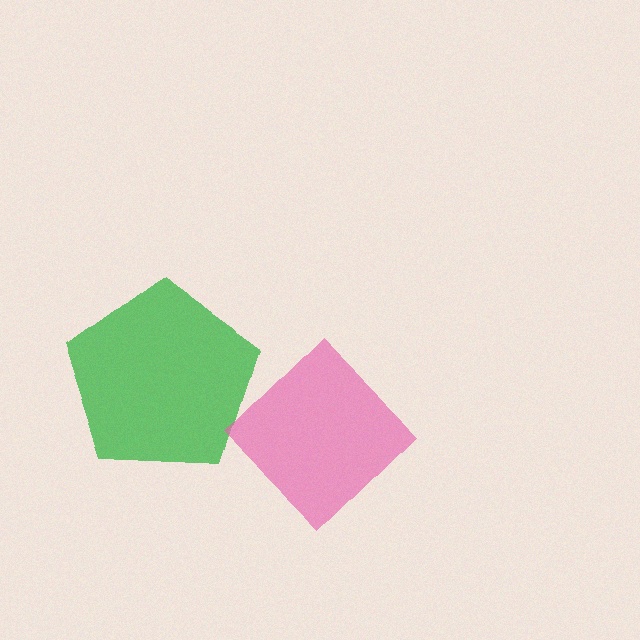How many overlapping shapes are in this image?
There are 2 overlapping shapes in the image.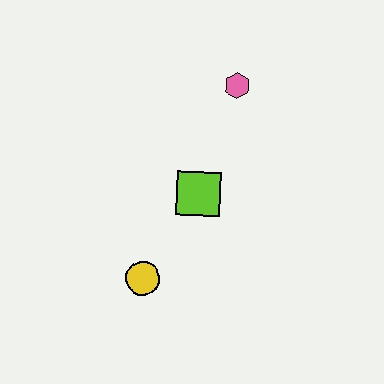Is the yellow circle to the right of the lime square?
No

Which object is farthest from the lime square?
The pink hexagon is farthest from the lime square.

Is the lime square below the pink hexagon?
Yes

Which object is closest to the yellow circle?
The lime square is closest to the yellow circle.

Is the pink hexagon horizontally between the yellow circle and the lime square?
No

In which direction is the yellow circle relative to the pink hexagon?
The yellow circle is below the pink hexagon.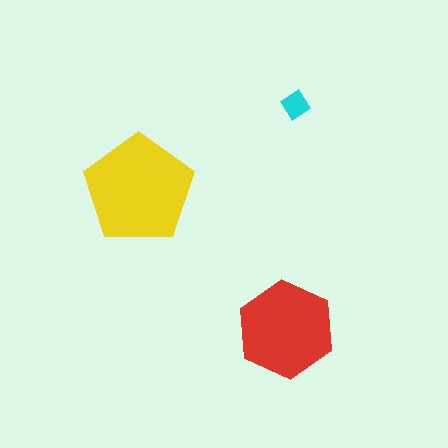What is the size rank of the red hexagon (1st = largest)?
2nd.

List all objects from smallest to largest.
The cyan diamond, the red hexagon, the yellow pentagon.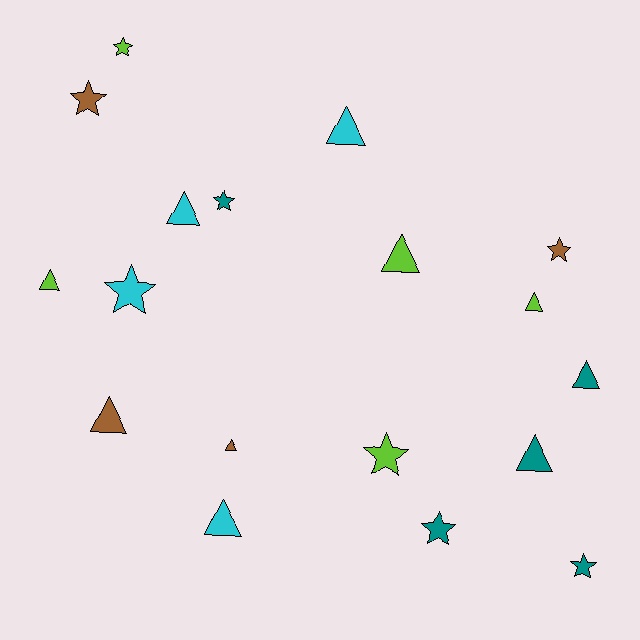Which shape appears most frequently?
Triangle, with 10 objects.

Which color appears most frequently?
Teal, with 5 objects.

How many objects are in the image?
There are 18 objects.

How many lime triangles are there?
There are 3 lime triangles.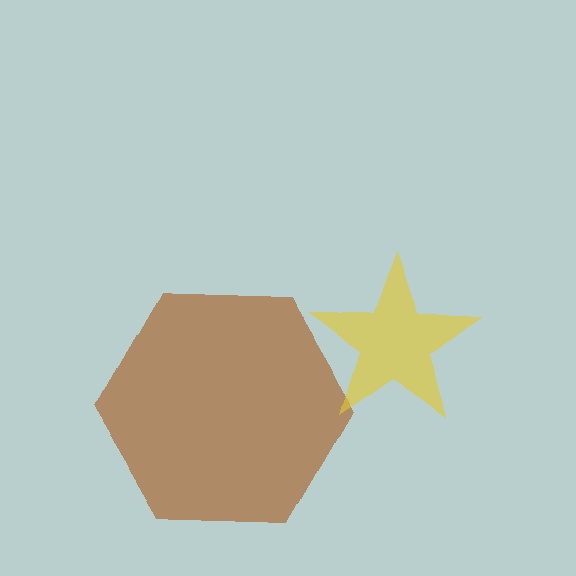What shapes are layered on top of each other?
The layered shapes are: a brown hexagon, a yellow star.